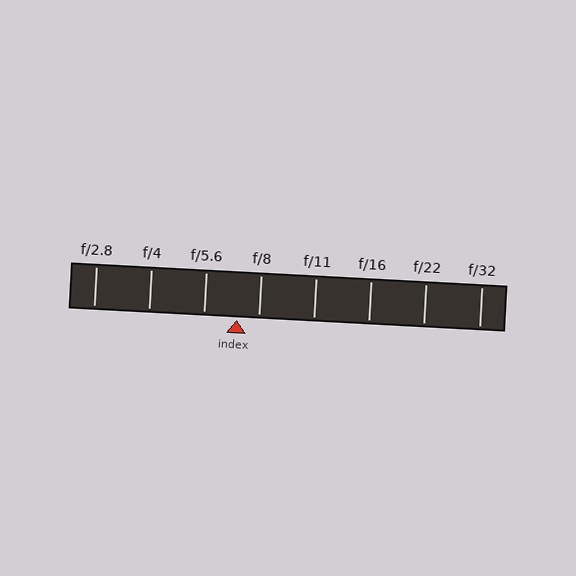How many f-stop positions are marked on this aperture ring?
There are 8 f-stop positions marked.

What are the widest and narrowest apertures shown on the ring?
The widest aperture shown is f/2.8 and the narrowest is f/32.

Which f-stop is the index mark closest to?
The index mark is closest to f/8.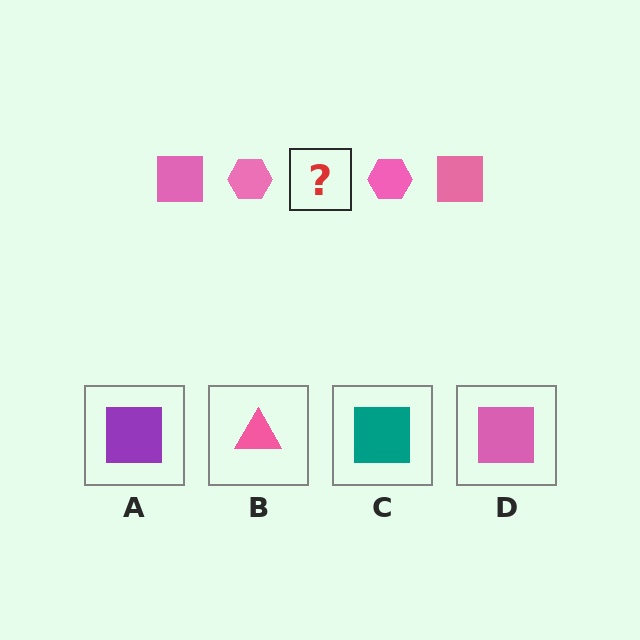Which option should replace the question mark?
Option D.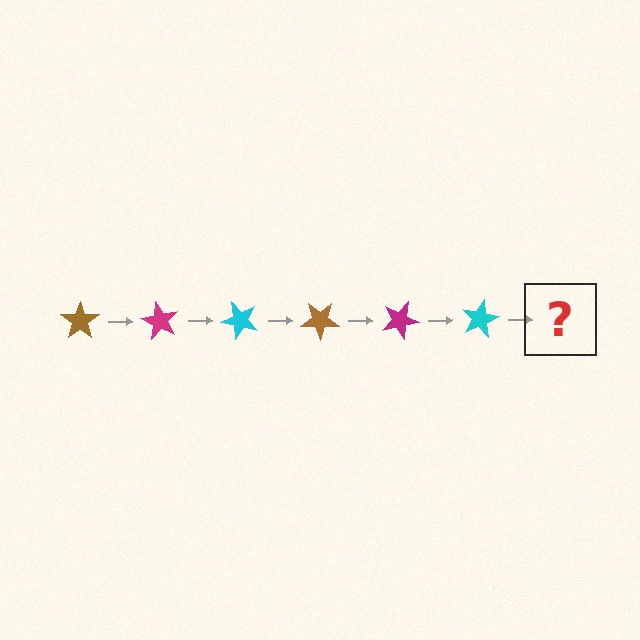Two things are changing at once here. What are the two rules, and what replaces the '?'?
The two rules are that it rotates 60 degrees each step and the color cycles through brown, magenta, and cyan. The '?' should be a brown star, rotated 360 degrees from the start.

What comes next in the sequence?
The next element should be a brown star, rotated 360 degrees from the start.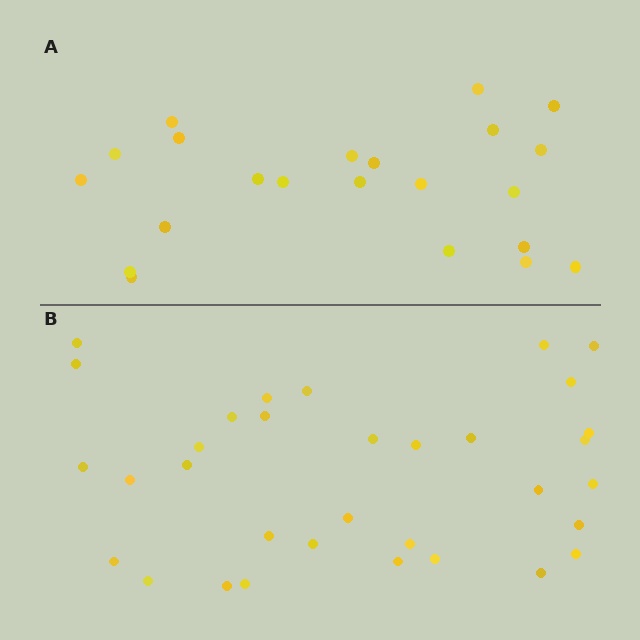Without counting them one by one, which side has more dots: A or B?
Region B (the bottom region) has more dots.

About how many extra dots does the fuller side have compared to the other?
Region B has roughly 12 or so more dots than region A.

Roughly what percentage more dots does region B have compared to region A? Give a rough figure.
About 50% more.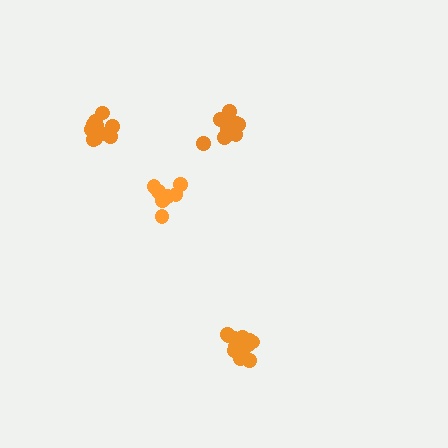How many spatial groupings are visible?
There are 4 spatial groupings.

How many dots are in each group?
Group 1: 12 dots, Group 2: 9 dots, Group 3: 15 dots, Group 4: 12 dots (48 total).